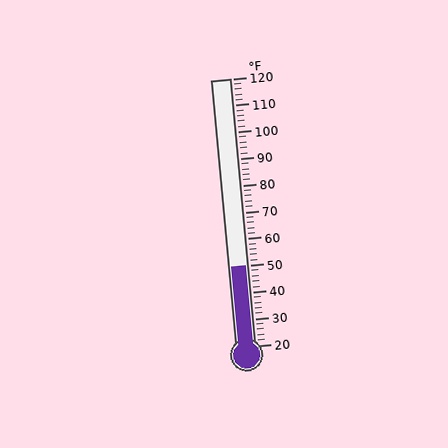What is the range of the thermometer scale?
The thermometer scale ranges from 20°F to 120°F.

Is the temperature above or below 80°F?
The temperature is below 80°F.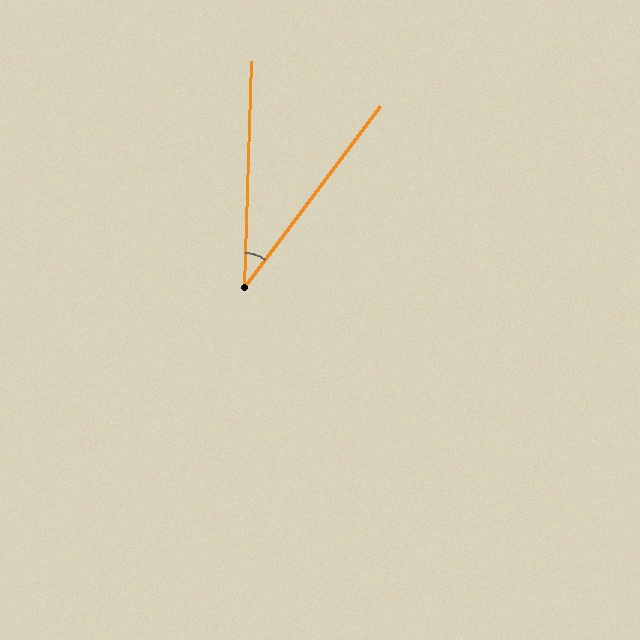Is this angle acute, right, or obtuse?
It is acute.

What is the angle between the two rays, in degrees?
Approximately 35 degrees.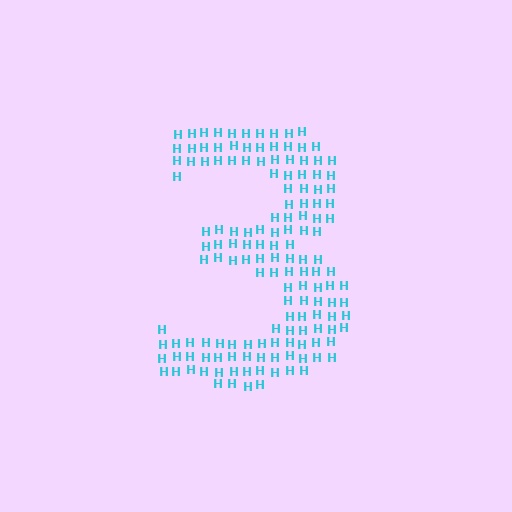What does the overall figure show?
The overall figure shows the digit 3.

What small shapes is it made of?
It is made of small letter H's.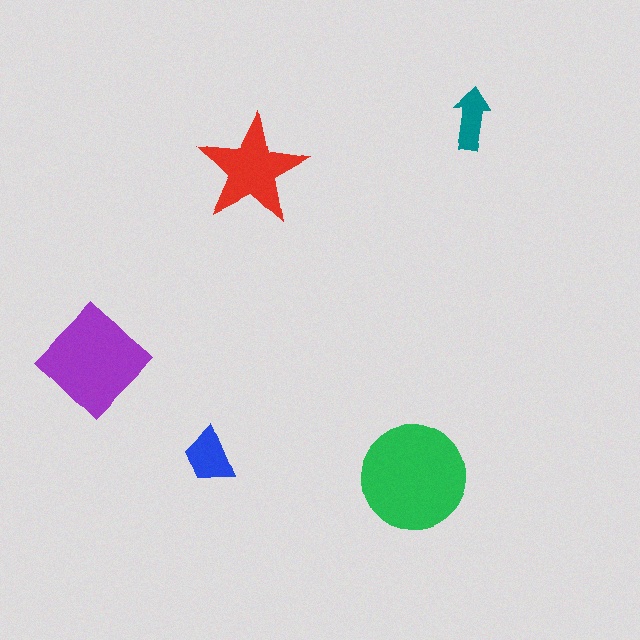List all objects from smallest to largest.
The teal arrow, the blue trapezoid, the red star, the purple diamond, the green circle.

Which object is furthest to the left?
The purple diamond is leftmost.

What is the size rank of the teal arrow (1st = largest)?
5th.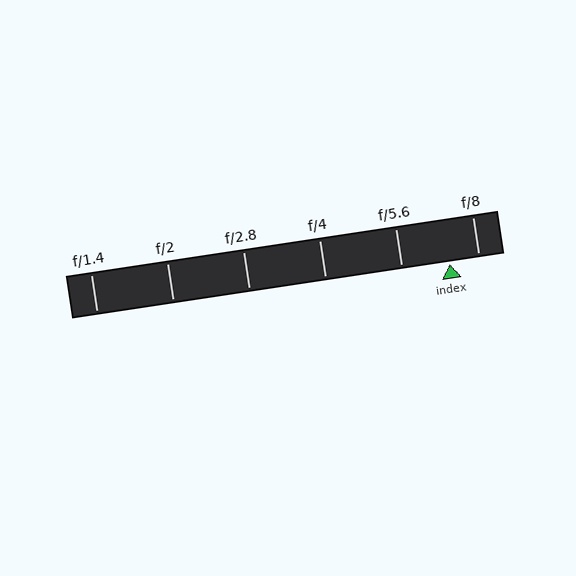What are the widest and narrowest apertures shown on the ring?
The widest aperture shown is f/1.4 and the narrowest is f/8.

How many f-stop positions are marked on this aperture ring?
There are 6 f-stop positions marked.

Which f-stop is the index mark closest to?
The index mark is closest to f/8.